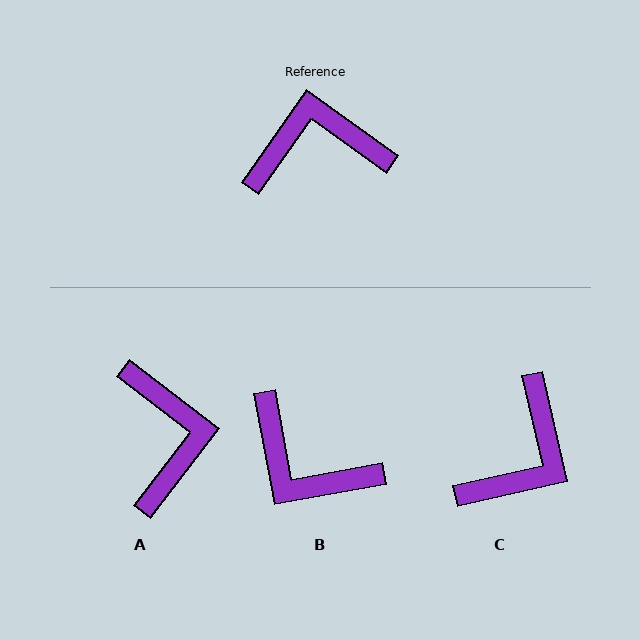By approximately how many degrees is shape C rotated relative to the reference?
Approximately 132 degrees clockwise.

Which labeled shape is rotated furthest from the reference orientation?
B, about 136 degrees away.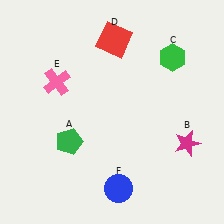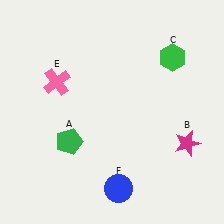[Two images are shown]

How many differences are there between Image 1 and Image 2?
There is 1 difference between the two images.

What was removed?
The red square (D) was removed in Image 2.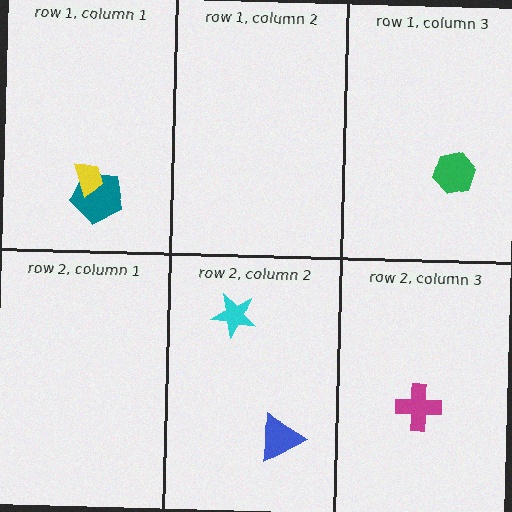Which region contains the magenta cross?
The row 2, column 3 region.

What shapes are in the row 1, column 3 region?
The green hexagon.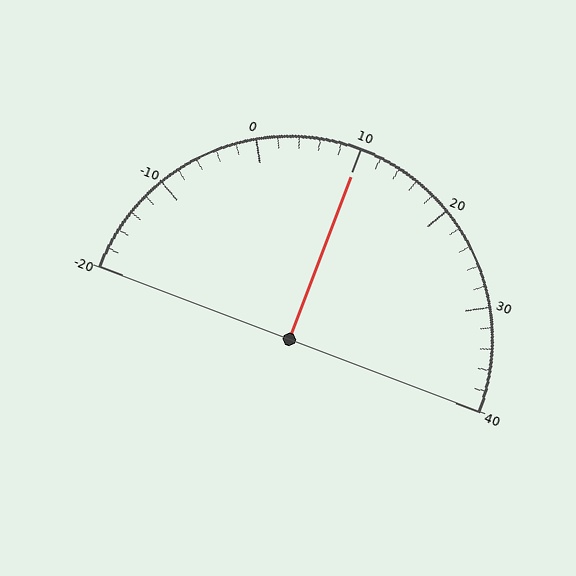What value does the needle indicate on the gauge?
The needle indicates approximately 10.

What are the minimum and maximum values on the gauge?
The gauge ranges from -20 to 40.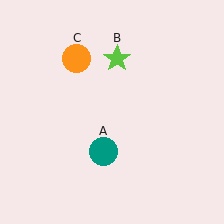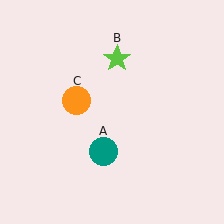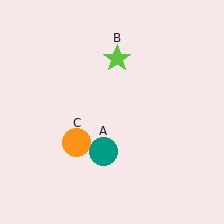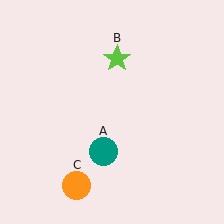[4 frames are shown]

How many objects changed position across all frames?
1 object changed position: orange circle (object C).